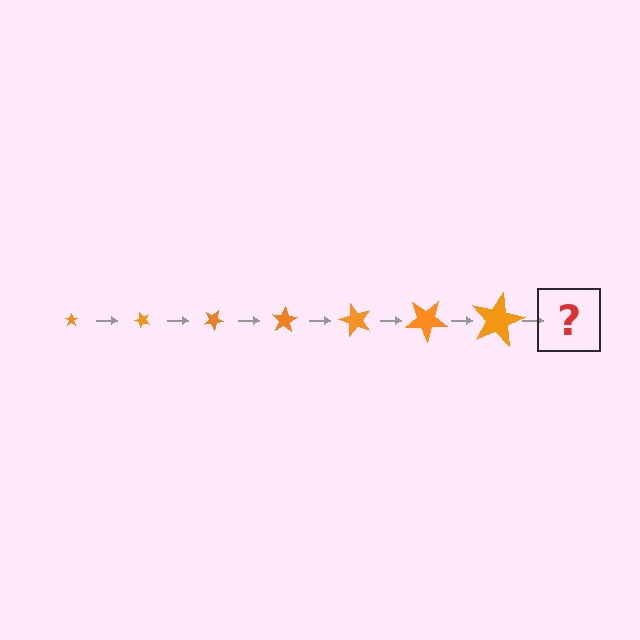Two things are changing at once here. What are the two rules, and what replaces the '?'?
The two rules are that the star grows larger each step and it rotates 50 degrees each step. The '?' should be a star, larger than the previous one and rotated 350 degrees from the start.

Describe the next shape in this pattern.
It should be a star, larger than the previous one and rotated 350 degrees from the start.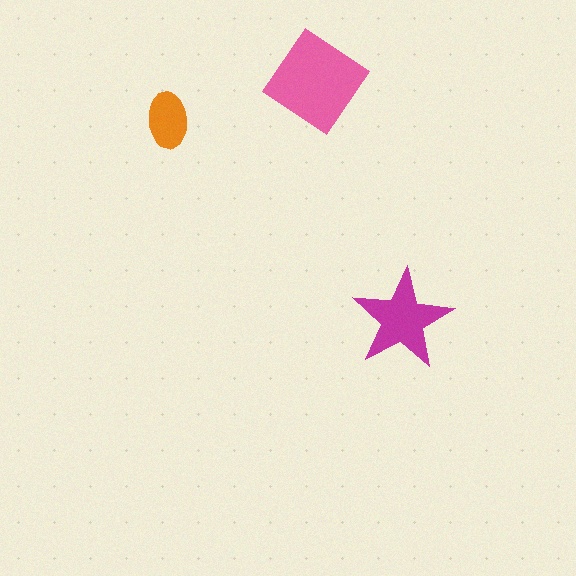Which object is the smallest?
The orange ellipse.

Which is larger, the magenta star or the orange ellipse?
The magenta star.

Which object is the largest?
The pink diamond.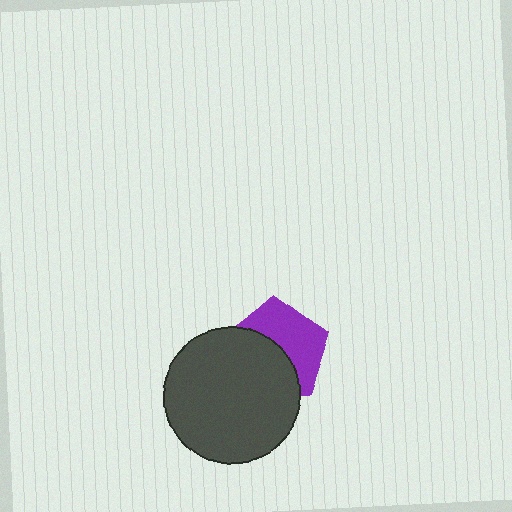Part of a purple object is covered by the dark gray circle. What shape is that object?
It is a pentagon.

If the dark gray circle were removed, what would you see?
You would see the complete purple pentagon.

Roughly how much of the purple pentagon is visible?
About half of it is visible (roughly 49%).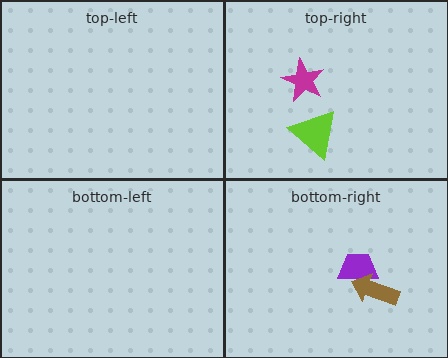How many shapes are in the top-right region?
2.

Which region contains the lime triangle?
The top-right region.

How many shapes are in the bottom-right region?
2.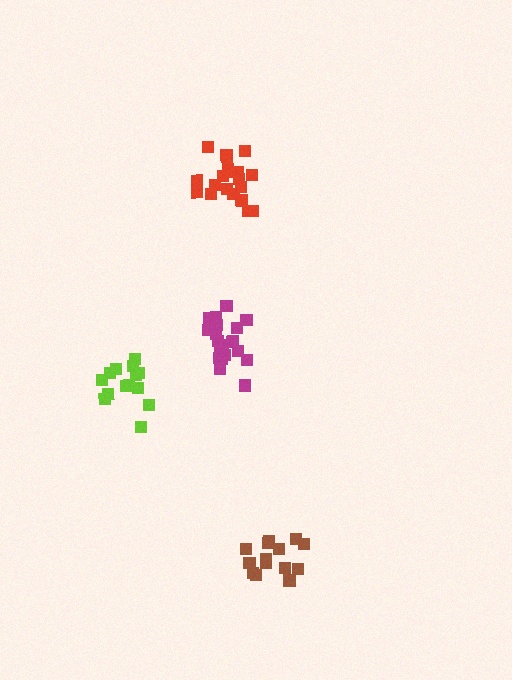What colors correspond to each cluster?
The clusters are colored: red, magenta, brown, lime.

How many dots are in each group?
Group 1: 20 dots, Group 2: 20 dots, Group 3: 14 dots, Group 4: 14 dots (68 total).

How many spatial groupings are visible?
There are 4 spatial groupings.